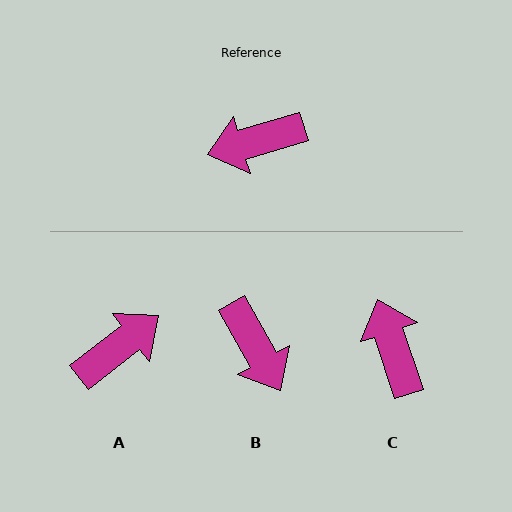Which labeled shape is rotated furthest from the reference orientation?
A, about 158 degrees away.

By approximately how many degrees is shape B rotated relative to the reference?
Approximately 103 degrees counter-clockwise.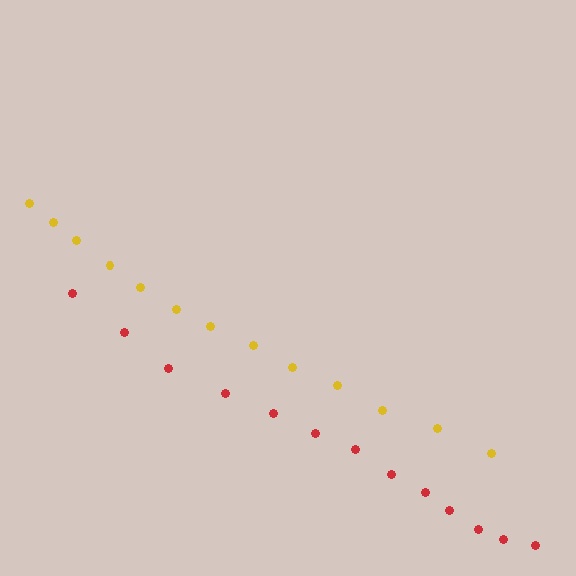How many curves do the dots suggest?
There are 2 distinct paths.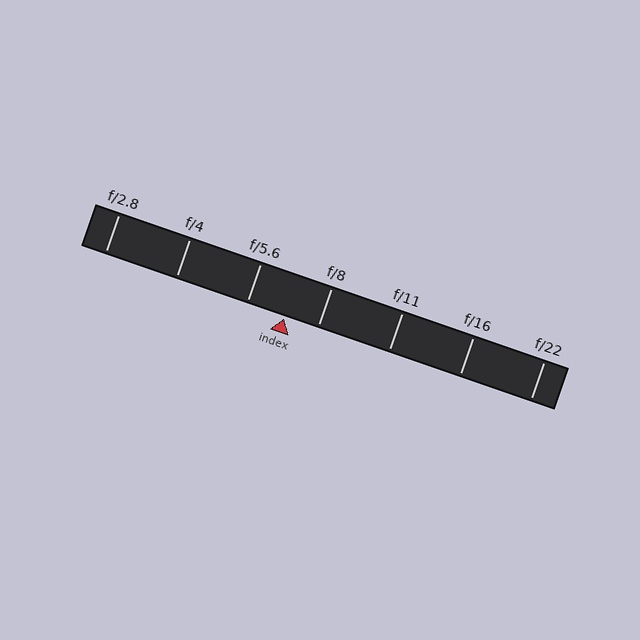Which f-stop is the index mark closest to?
The index mark is closest to f/8.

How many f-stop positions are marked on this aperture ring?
There are 7 f-stop positions marked.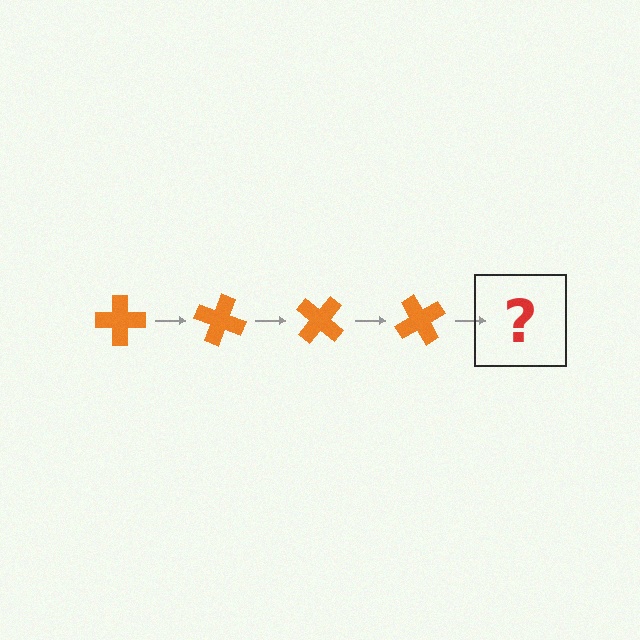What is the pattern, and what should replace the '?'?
The pattern is that the cross rotates 20 degrees each step. The '?' should be an orange cross rotated 80 degrees.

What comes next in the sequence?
The next element should be an orange cross rotated 80 degrees.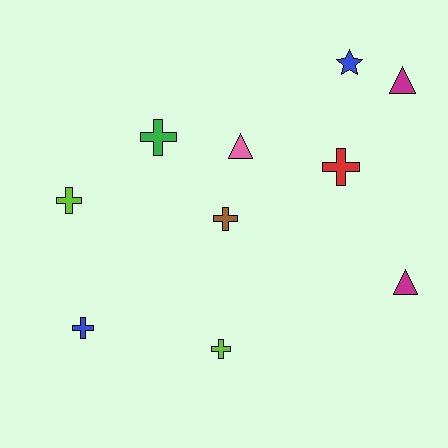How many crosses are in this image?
There are 6 crosses.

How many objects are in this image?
There are 10 objects.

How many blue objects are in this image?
There are 2 blue objects.